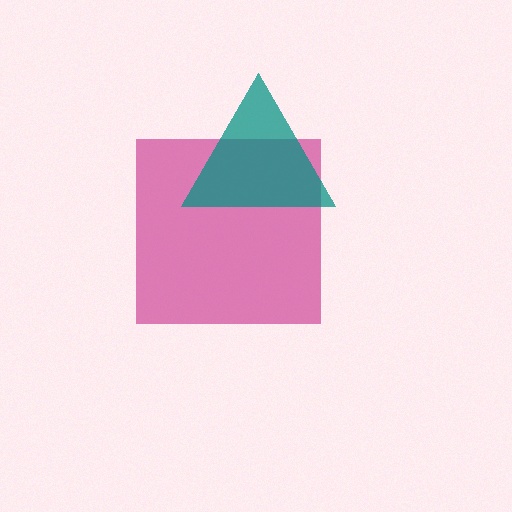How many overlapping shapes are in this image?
There are 2 overlapping shapes in the image.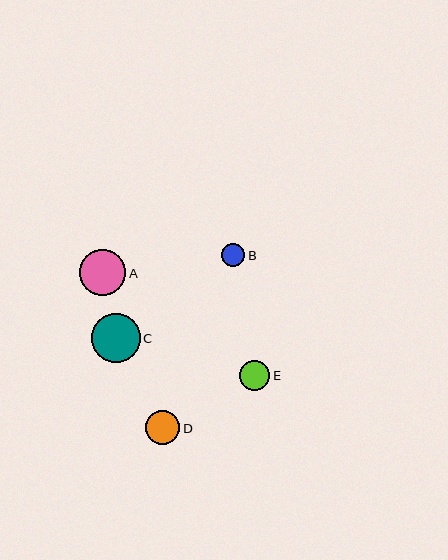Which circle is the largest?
Circle C is the largest with a size of approximately 49 pixels.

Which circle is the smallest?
Circle B is the smallest with a size of approximately 24 pixels.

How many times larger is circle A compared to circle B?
Circle A is approximately 2.0 times the size of circle B.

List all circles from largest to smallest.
From largest to smallest: C, A, D, E, B.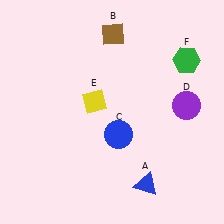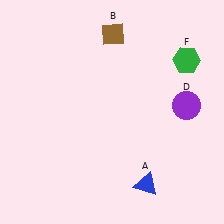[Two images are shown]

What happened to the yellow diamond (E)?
The yellow diamond (E) was removed in Image 2. It was in the top-left area of Image 1.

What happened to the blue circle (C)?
The blue circle (C) was removed in Image 2. It was in the bottom-right area of Image 1.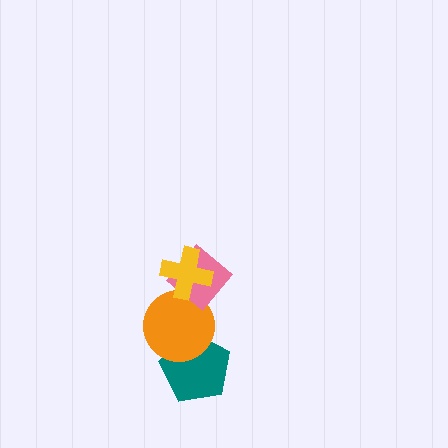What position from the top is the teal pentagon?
The teal pentagon is 4th from the top.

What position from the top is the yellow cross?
The yellow cross is 1st from the top.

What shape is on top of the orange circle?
The pink diamond is on top of the orange circle.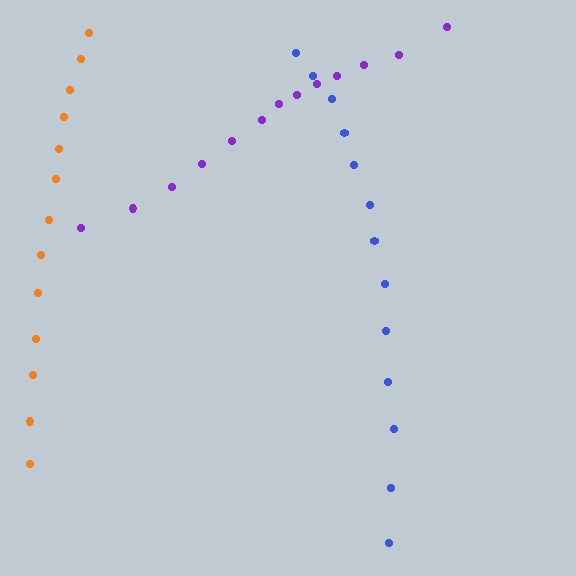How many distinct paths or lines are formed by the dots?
There are 3 distinct paths.